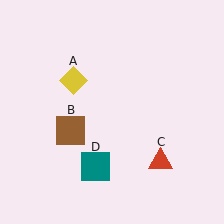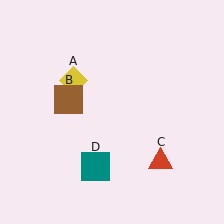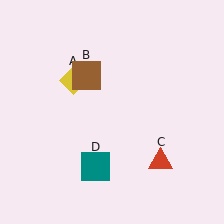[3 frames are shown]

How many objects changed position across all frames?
1 object changed position: brown square (object B).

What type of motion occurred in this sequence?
The brown square (object B) rotated clockwise around the center of the scene.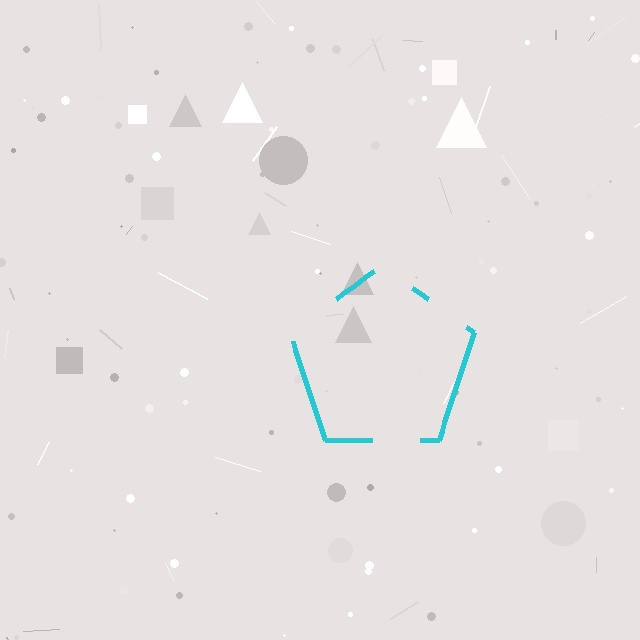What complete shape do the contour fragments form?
The contour fragments form a pentagon.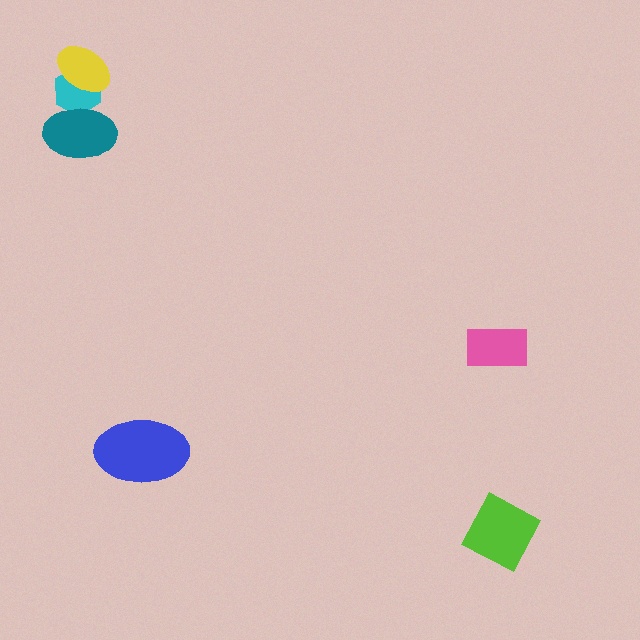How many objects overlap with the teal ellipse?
1 object overlaps with the teal ellipse.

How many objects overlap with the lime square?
0 objects overlap with the lime square.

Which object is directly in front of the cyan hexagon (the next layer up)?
The teal ellipse is directly in front of the cyan hexagon.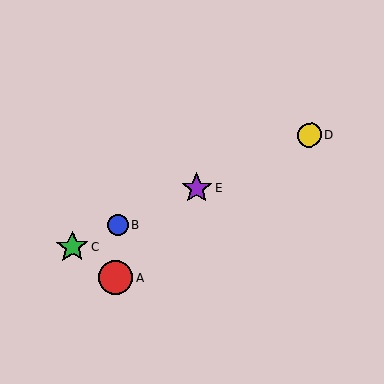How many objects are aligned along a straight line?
4 objects (B, C, D, E) are aligned along a straight line.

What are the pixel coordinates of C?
Object C is at (72, 247).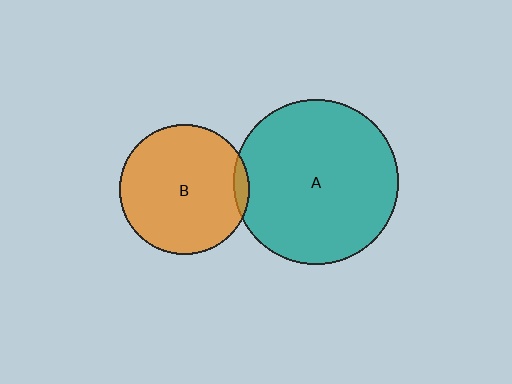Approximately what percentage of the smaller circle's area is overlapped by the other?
Approximately 5%.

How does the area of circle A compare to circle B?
Approximately 1.6 times.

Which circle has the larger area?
Circle A (teal).